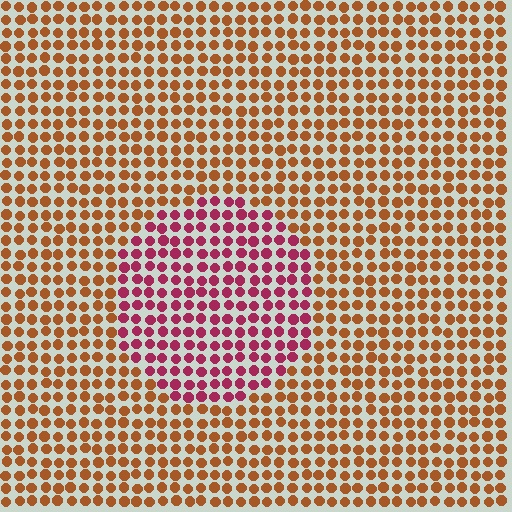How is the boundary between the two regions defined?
The boundary is defined purely by a slight shift in hue (about 48 degrees). Spacing, size, and orientation are identical on both sides.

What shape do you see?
I see a circle.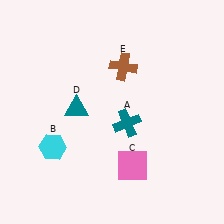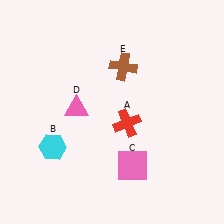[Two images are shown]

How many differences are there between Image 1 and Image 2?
There are 2 differences between the two images.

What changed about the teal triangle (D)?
In Image 1, D is teal. In Image 2, it changed to pink.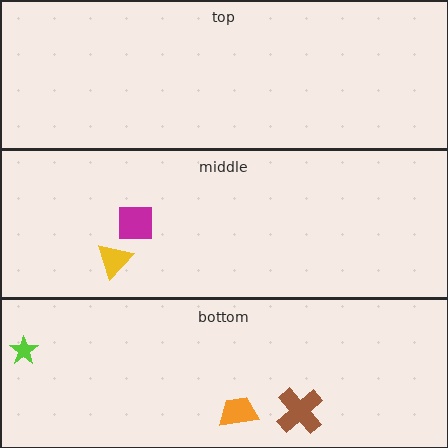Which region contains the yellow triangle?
The middle region.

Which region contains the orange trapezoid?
The bottom region.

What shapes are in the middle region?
The yellow triangle, the magenta square.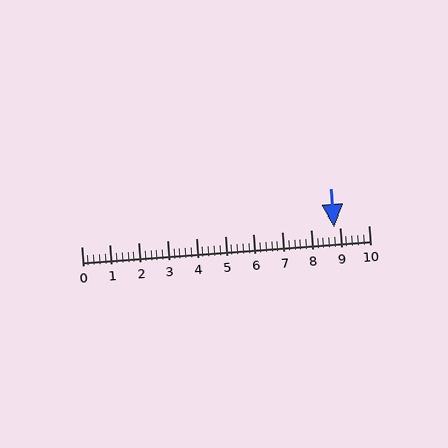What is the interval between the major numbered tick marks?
The major tick marks are spaced 1 units apart.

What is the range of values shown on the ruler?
The ruler shows values from 0 to 10.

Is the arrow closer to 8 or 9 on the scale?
The arrow is closer to 9.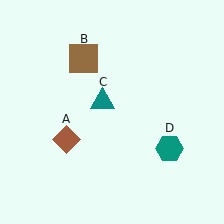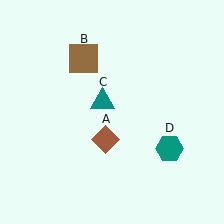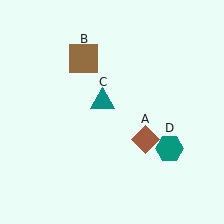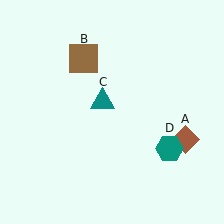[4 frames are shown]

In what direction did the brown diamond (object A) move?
The brown diamond (object A) moved right.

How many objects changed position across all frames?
1 object changed position: brown diamond (object A).